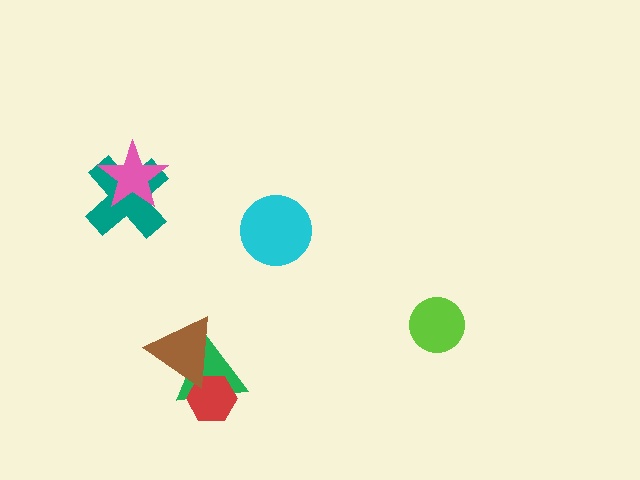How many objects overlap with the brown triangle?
2 objects overlap with the brown triangle.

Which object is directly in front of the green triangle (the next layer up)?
The red hexagon is directly in front of the green triangle.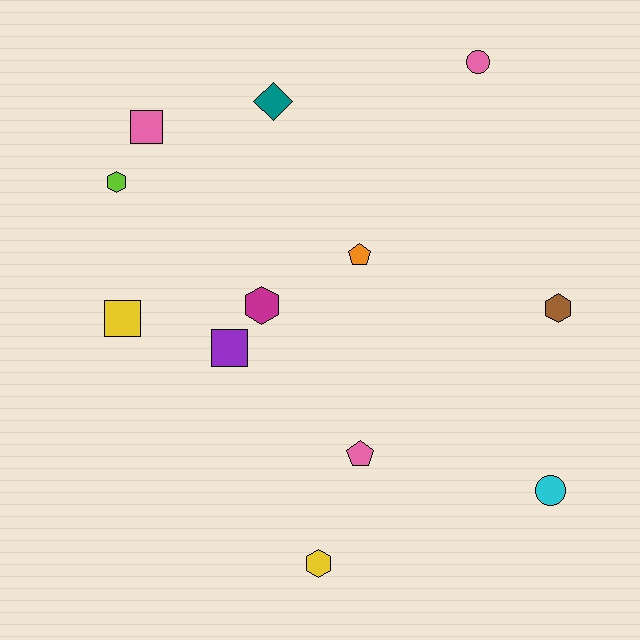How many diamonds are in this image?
There is 1 diamond.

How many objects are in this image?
There are 12 objects.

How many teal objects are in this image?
There is 1 teal object.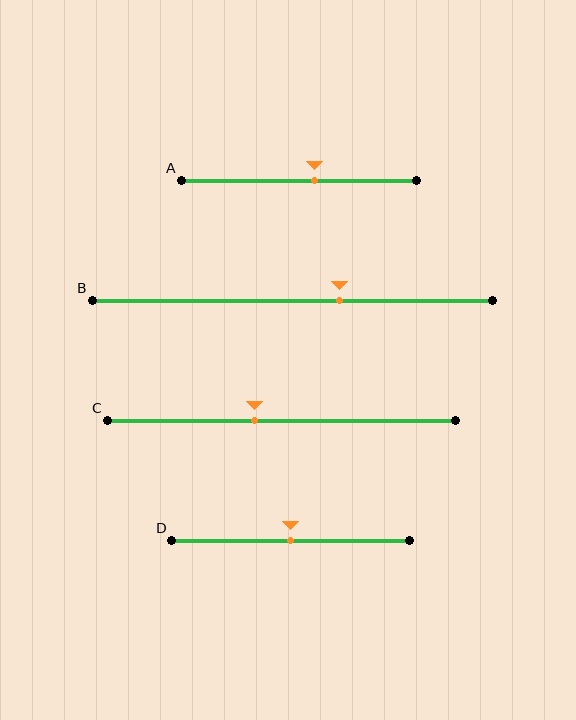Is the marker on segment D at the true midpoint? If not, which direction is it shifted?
Yes, the marker on segment D is at the true midpoint.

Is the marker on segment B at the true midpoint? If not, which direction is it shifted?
No, the marker on segment B is shifted to the right by about 12% of the segment length.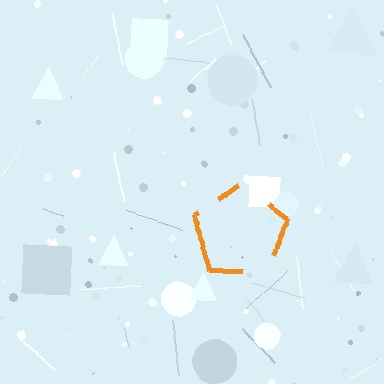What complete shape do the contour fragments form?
The contour fragments form a pentagon.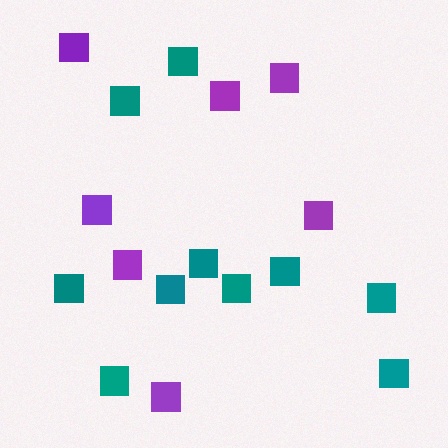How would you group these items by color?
There are 2 groups: one group of purple squares (7) and one group of teal squares (10).